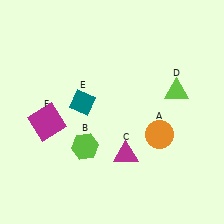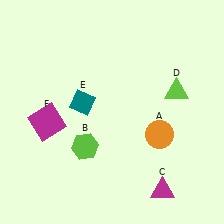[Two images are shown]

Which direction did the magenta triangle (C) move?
The magenta triangle (C) moved right.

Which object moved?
The magenta triangle (C) moved right.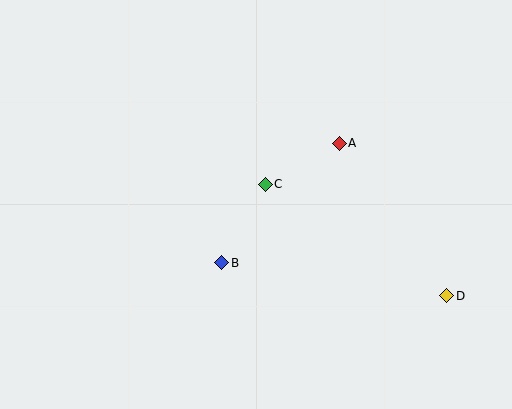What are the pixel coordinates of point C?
Point C is at (265, 184).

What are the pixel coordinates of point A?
Point A is at (339, 143).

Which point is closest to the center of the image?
Point C at (265, 184) is closest to the center.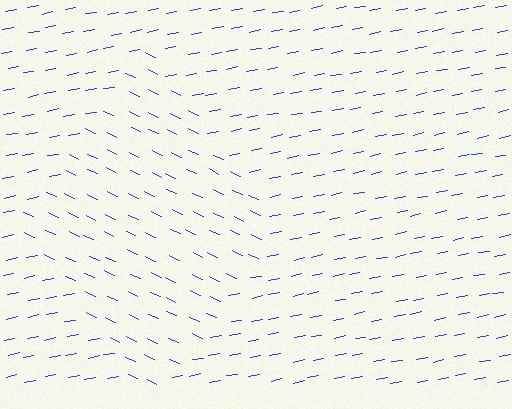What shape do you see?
I see a diamond.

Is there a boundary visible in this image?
Yes, there is a texture boundary formed by a change in line orientation.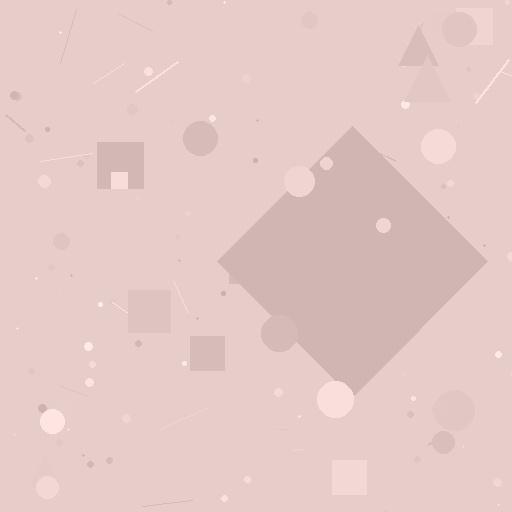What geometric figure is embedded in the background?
A diamond is embedded in the background.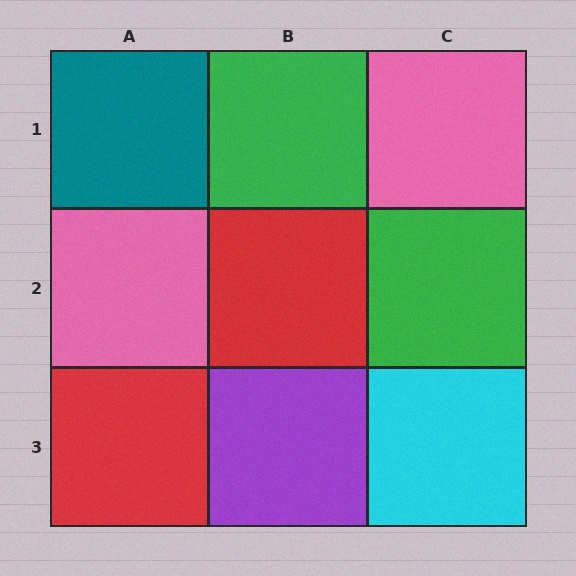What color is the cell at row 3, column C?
Cyan.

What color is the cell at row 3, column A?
Red.